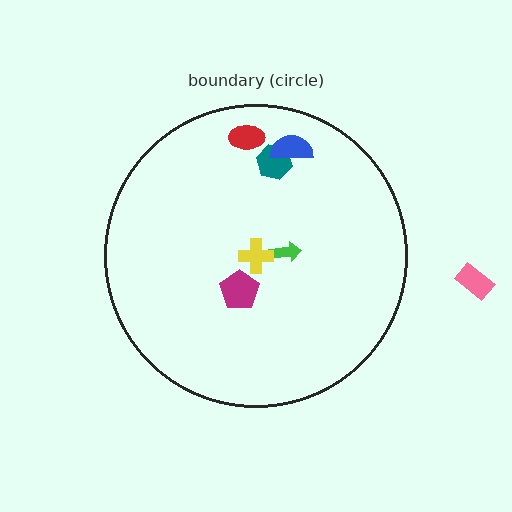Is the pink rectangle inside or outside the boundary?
Outside.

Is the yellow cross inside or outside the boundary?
Inside.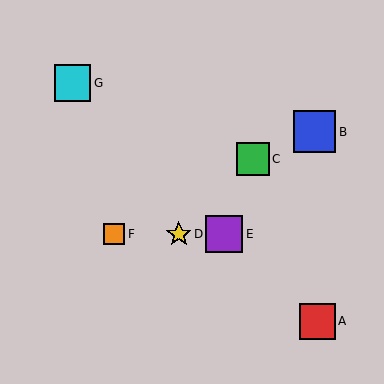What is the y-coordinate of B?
Object B is at y≈132.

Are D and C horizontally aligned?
No, D is at y≈234 and C is at y≈159.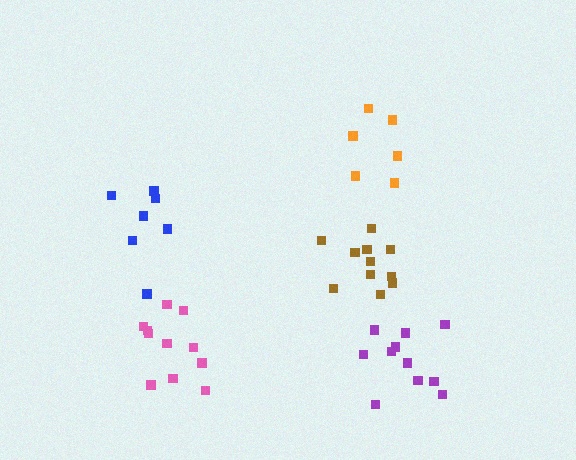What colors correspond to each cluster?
The clusters are colored: pink, orange, blue, purple, brown.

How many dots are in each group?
Group 1: 11 dots, Group 2: 6 dots, Group 3: 7 dots, Group 4: 11 dots, Group 5: 11 dots (46 total).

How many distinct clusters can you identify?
There are 5 distinct clusters.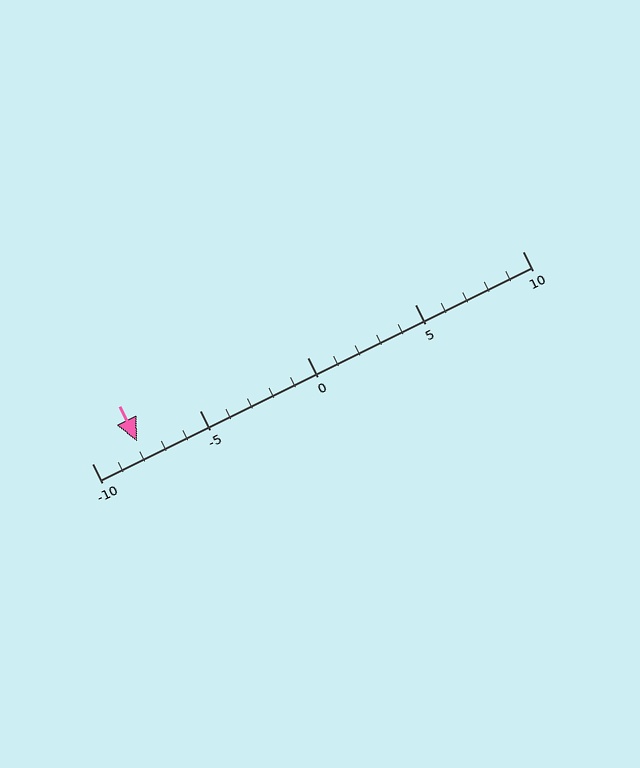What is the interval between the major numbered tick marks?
The major tick marks are spaced 5 units apart.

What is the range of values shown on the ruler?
The ruler shows values from -10 to 10.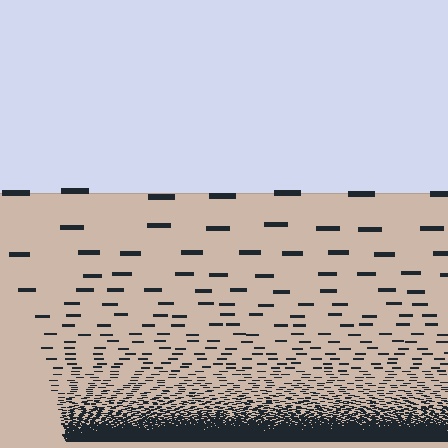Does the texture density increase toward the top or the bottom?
Density increases toward the bottom.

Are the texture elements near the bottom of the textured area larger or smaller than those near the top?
Smaller. The gradient is inverted — elements near the bottom are smaller and denser.